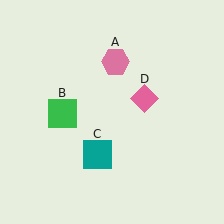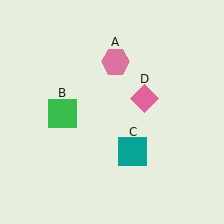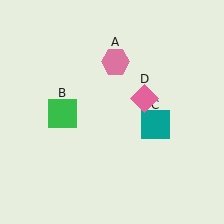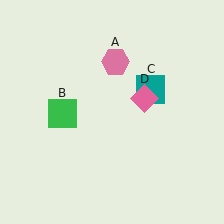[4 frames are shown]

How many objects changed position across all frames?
1 object changed position: teal square (object C).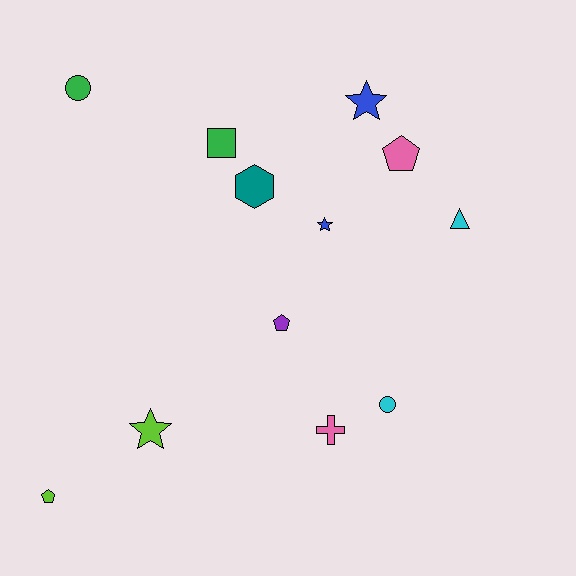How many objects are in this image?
There are 12 objects.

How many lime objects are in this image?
There are 2 lime objects.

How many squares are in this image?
There is 1 square.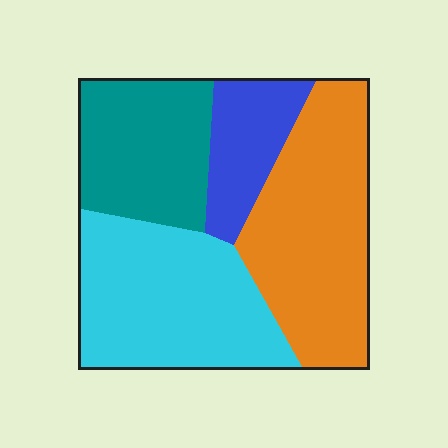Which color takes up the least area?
Blue, at roughly 15%.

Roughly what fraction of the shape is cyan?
Cyan covers about 30% of the shape.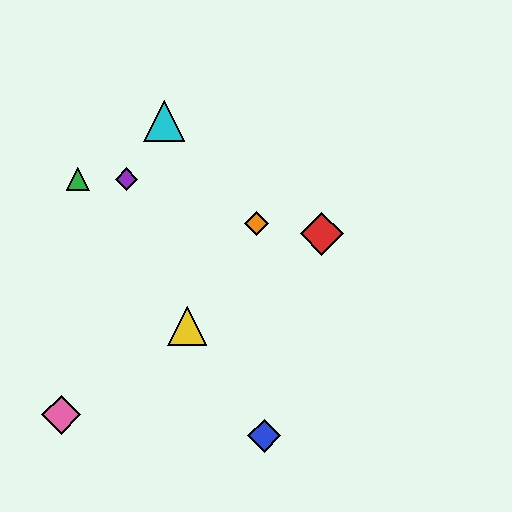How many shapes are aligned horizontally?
2 shapes (the green triangle, the purple diamond) are aligned horizontally.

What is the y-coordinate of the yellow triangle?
The yellow triangle is at y≈326.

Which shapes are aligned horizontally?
The green triangle, the purple diamond are aligned horizontally.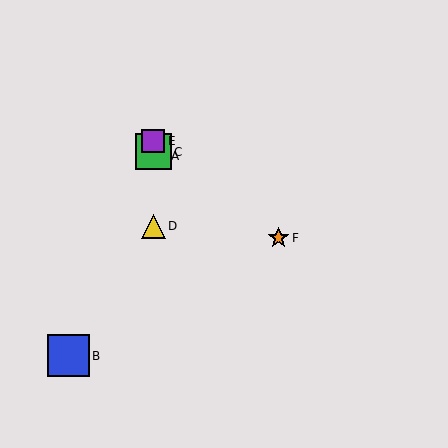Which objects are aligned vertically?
Objects A, C, D, E are aligned vertically.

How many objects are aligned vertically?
4 objects (A, C, D, E) are aligned vertically.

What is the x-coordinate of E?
Object E is at x≈153.